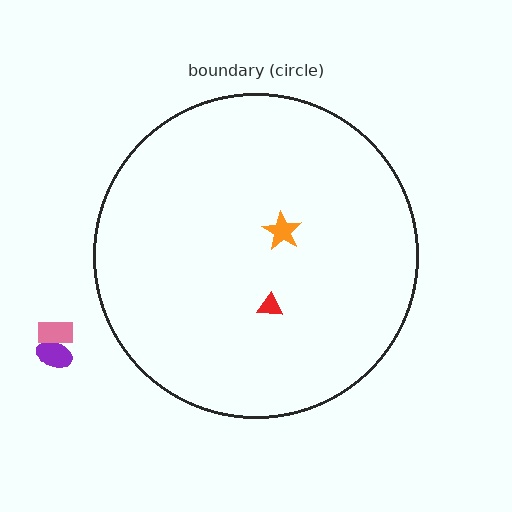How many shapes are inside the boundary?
2 inside, 2 outside.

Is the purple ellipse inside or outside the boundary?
Outside.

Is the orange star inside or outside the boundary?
Inside.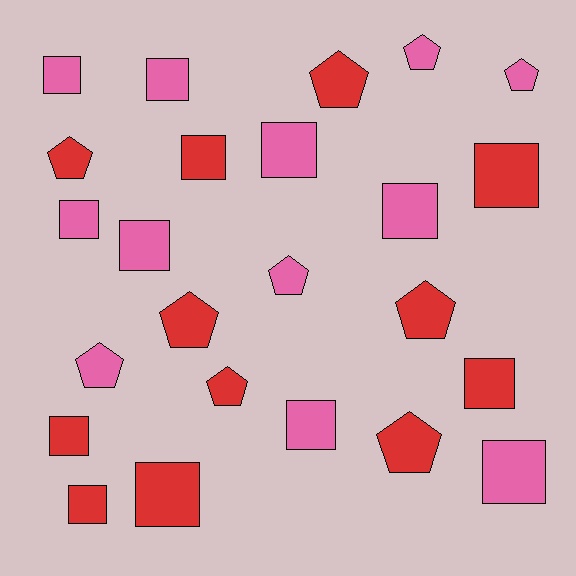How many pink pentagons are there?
There are 4 pink pentagons.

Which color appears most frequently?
Red, with 12 objects.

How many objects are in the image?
There are 24 objects.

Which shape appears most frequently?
Square, with 14 objects.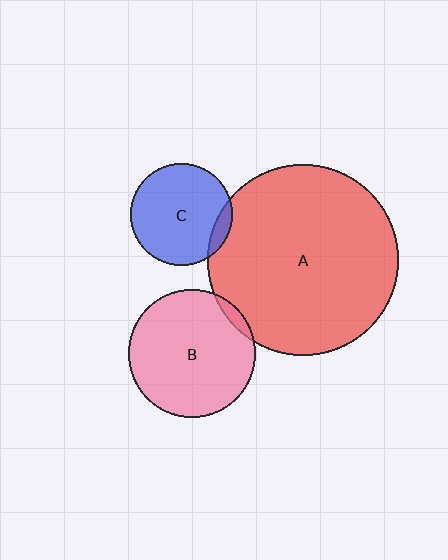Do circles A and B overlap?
Yes.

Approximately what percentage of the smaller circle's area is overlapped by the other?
Approximately 5%.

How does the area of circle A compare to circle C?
Approximately 3.5 times.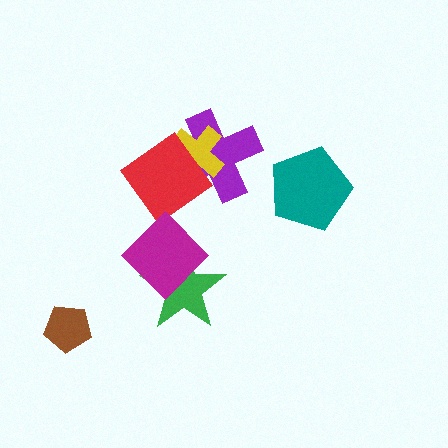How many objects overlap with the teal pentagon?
0 objects overlap with the teal pentagon.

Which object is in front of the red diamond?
The magenta diamond is in front of the red diamond.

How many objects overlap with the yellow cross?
2 objects overlap with the yellow cross.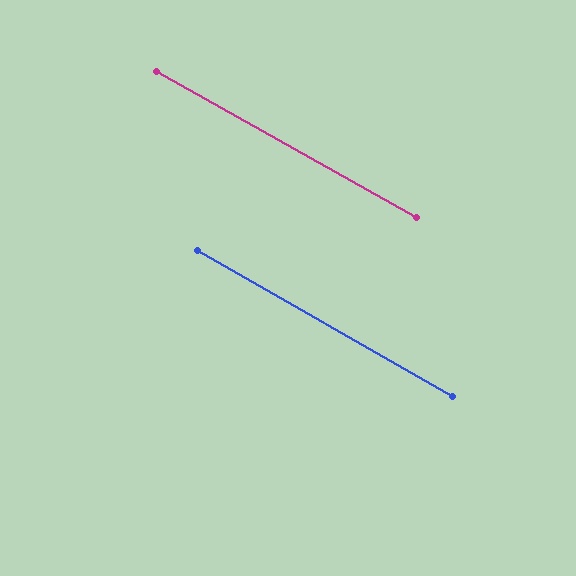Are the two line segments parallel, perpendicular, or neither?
Parallel — their directions differ by only 0.6°.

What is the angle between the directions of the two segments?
Approximately 1 degree.